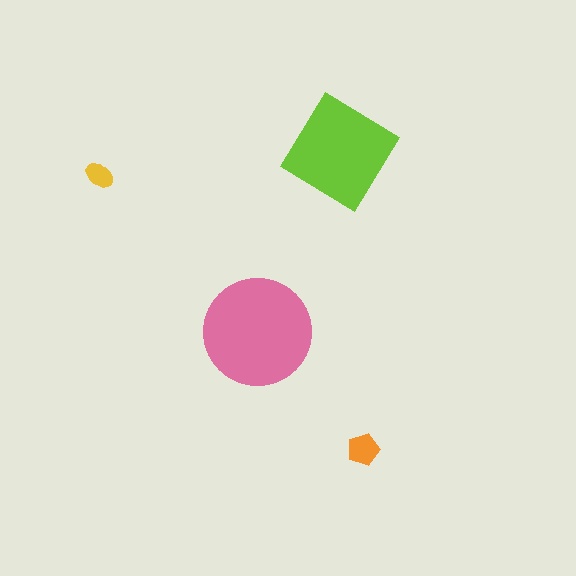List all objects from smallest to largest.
The yellow ellipse, the orange pentagon, the lime diamond, the pink circle.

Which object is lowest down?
The orange pentagon is bottommost.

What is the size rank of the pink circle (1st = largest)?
1st.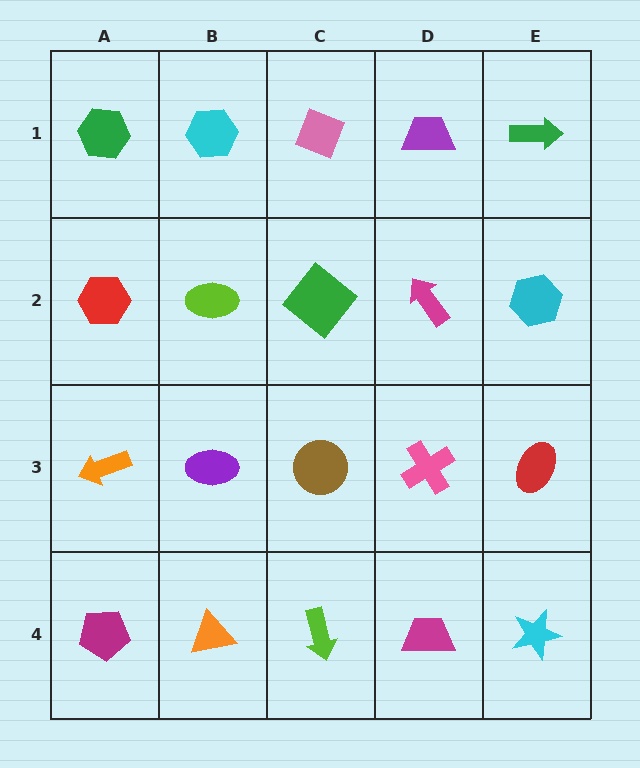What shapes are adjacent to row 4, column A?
An orange arrow (row 3, column A), an orange triangle (row 4, column B).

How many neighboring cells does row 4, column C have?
3.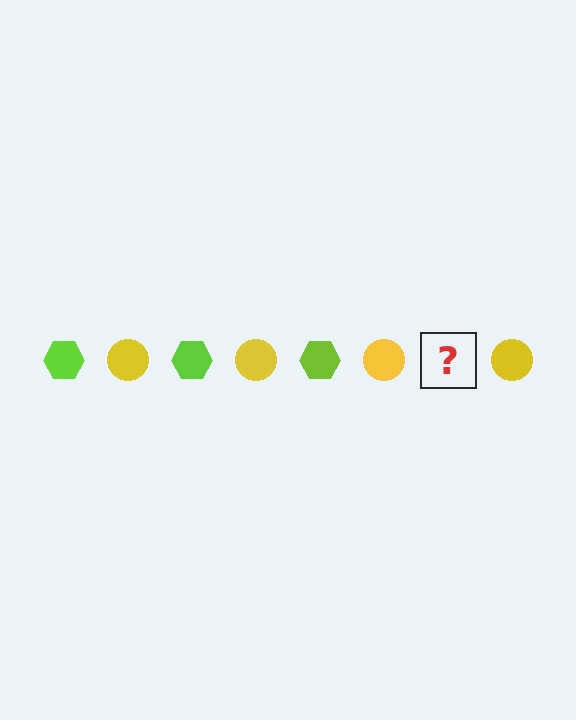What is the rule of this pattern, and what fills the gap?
The rule is that the pattern alternates between lime hexagon and yellow circle. The gap should be filled with a lime hexagon.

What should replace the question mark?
The question mark should be replaced with a lime hexagon.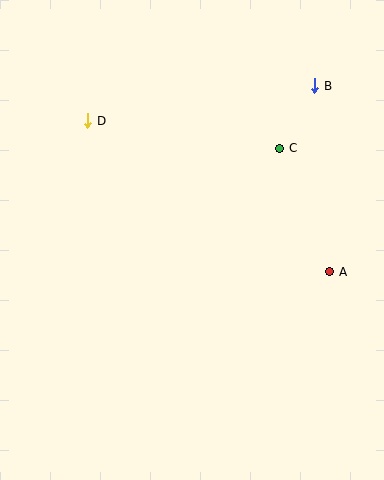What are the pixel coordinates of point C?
Point C is at (280, 148).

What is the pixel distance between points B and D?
The distance between B and D is 230 pixels.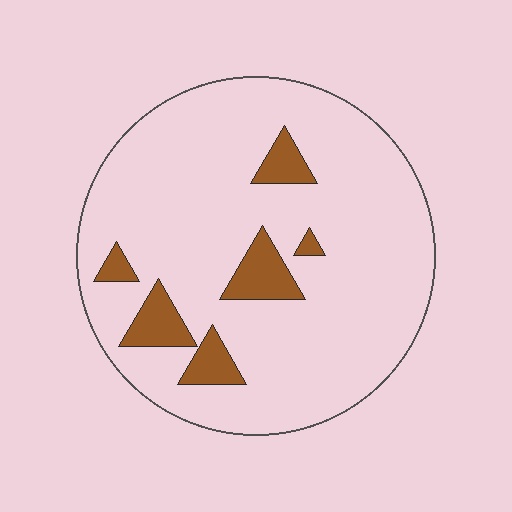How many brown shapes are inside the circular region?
6.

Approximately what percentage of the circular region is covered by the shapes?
Approximately 10%.